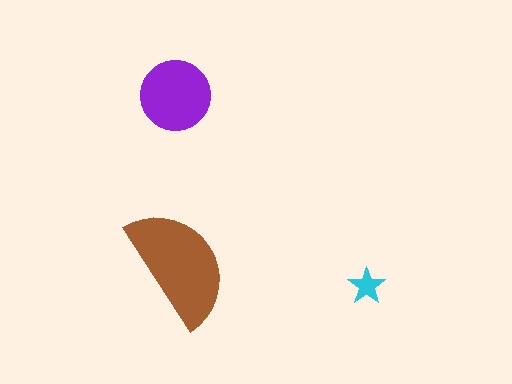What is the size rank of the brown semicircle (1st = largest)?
1st.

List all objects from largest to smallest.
The brown semicircle, the purple circle, the cyan star.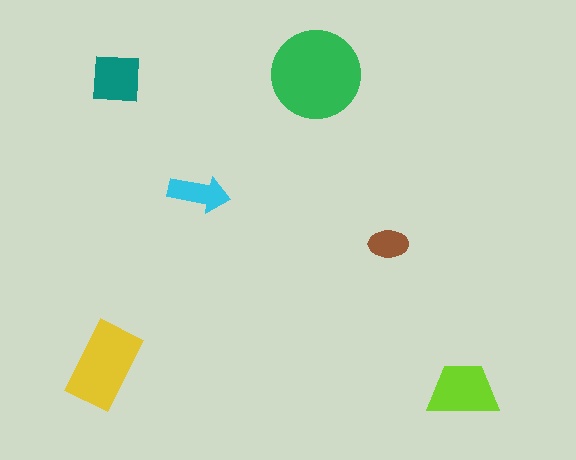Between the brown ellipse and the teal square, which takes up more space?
The teal square.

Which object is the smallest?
The brown ellipse.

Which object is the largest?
The green circle.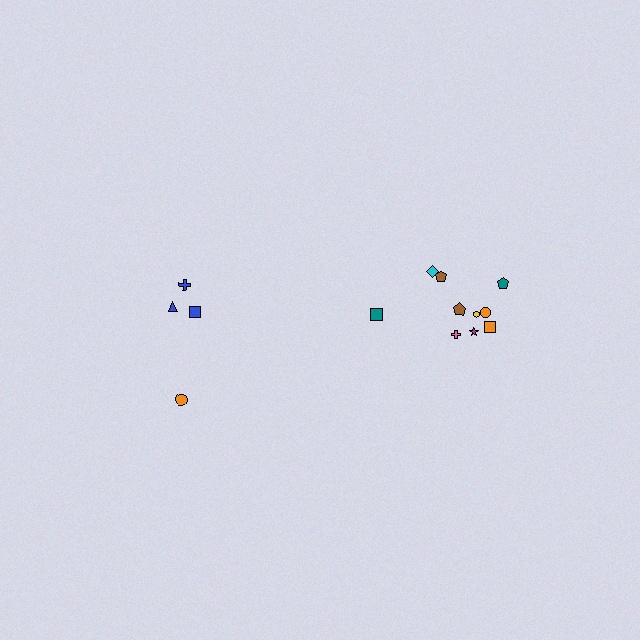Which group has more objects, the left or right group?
The right group.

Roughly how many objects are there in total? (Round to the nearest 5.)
Roughly 15 objects in total.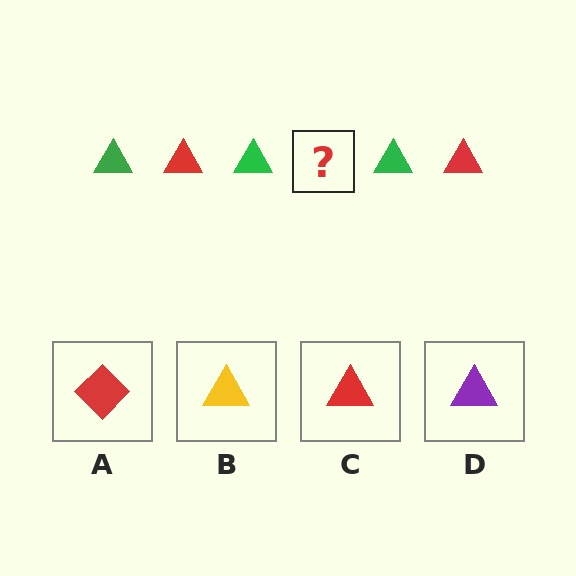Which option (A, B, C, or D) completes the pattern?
C.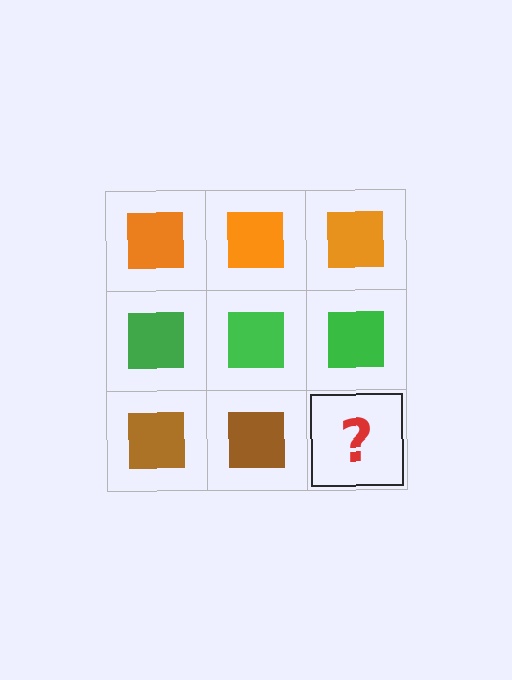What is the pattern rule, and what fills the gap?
The rule is that each row has a consistent color. The gap should be filled with a brown square.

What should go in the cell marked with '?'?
The missing cell should contain a brown square.